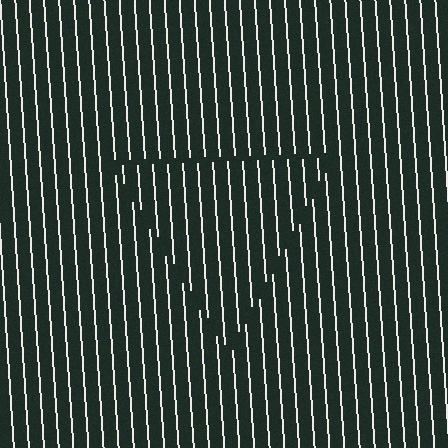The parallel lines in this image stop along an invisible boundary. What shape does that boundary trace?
An illusory triangle. The interior of the shape contains the same grating, shifted by half a period — the contour is defined by the phase discontinuity where line-ends from the inner and outer gratings abut.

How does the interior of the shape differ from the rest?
The interior of the shape contains the same grating, shifted by half a period — the contour is defined by the phase discontinuity where line-ends from the inner and outer gratings abut.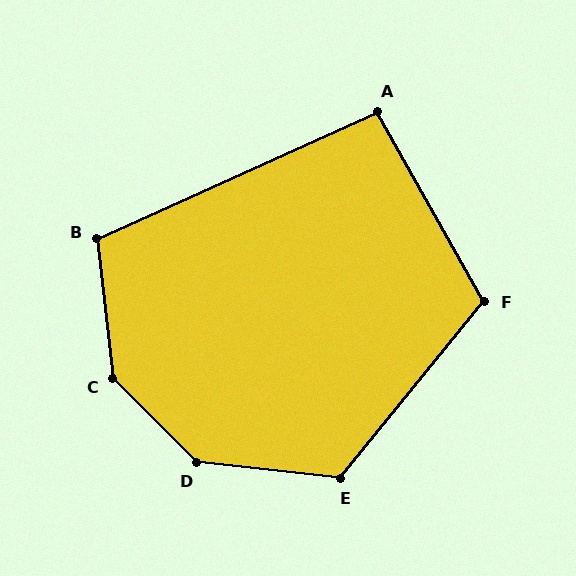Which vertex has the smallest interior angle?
A, at approximately 95 degrees.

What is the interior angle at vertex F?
Approximately 111 degrees (obtuse).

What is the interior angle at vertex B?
Approximately 108 degrees (obtuse).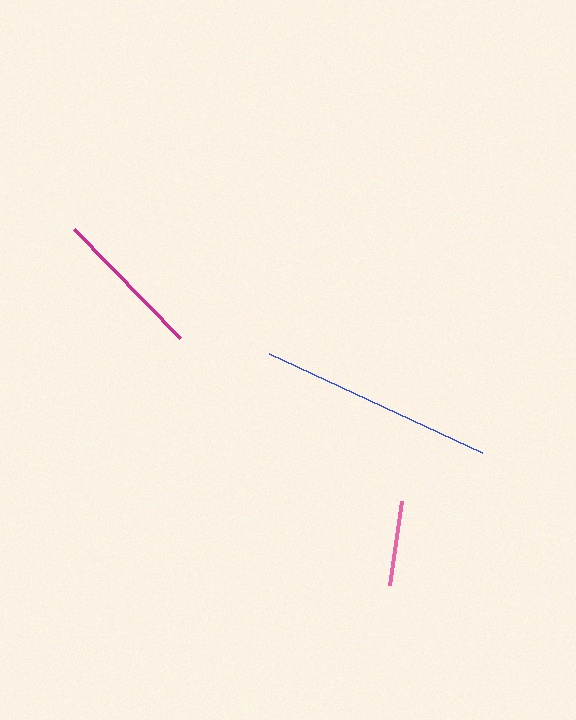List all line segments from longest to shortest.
From longest to shortest: blue, magenta, pink.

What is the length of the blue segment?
The blue segment is approximately 235 pixels long.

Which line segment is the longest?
The blue line is the longest at approximately 235 pixels.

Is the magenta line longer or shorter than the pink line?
The magenta line is longer than the pink line.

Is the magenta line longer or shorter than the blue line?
The blue line is longer than the magenta line.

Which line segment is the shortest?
The pink line is the shortest at approximately 85 pixels.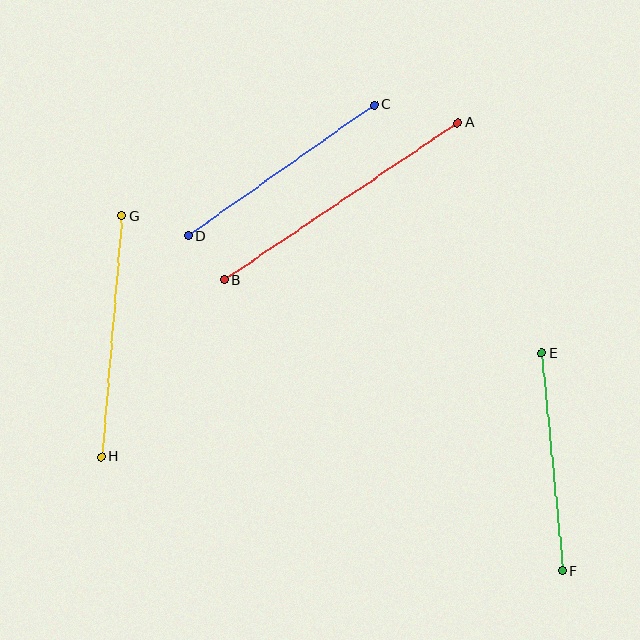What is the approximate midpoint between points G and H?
The midpoint is at approximately (112, 336) pixels.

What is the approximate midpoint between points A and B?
The midpoint is at approximately (341, 201) pixels.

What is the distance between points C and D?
The distance is approximately 228 pixels.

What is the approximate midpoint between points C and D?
The midpoint is at approximately (281, 171) pixels.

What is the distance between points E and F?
The distance is approximately 219 pixels.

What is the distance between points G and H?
The distance is approximately 242 pixels.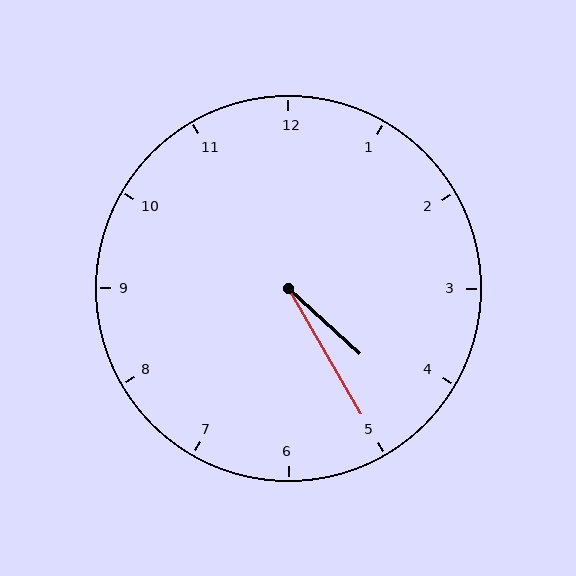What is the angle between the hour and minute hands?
Approximately 18 degrees.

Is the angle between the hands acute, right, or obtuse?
It is acute.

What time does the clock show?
4:25.